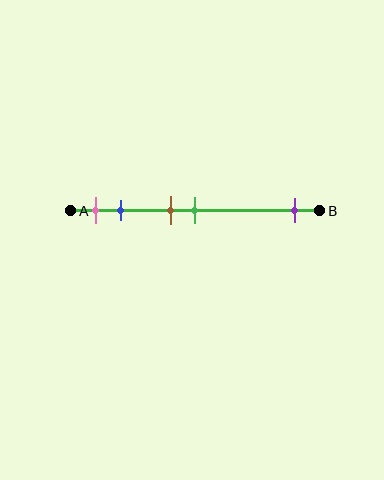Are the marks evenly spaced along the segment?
No, the marks are not evenly spaced.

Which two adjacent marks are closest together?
The brown and green marks are the closest adjacent pair.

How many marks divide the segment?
There are 5 marks dividing the segment.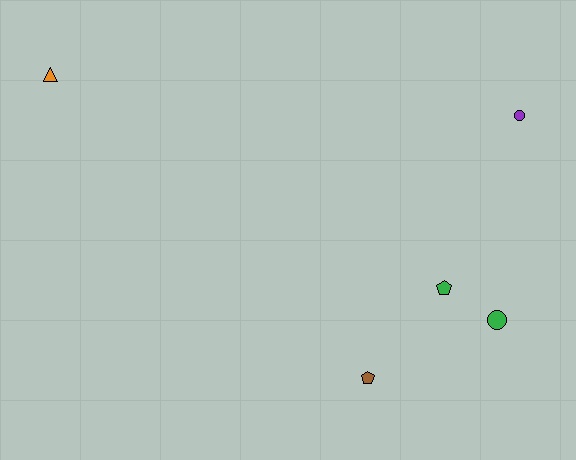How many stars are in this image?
There are no stars.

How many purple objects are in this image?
There is 1 purple object.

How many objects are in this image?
There are 5 objects.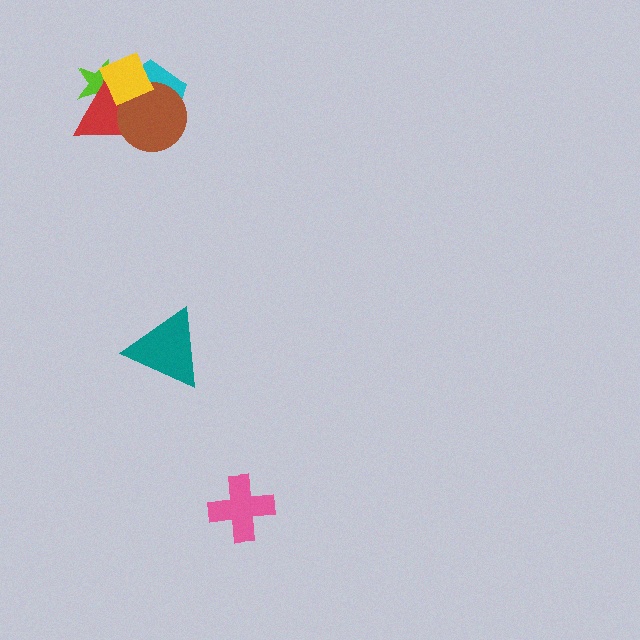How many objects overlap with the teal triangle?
0 objects overlap with the teal triangle.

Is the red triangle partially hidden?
Yes, it is partially covered by another shape.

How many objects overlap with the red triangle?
4 objects overlap with the red triangle.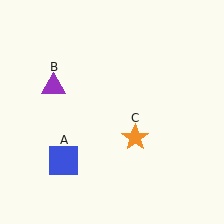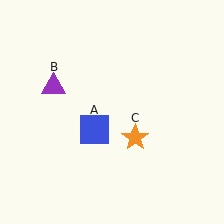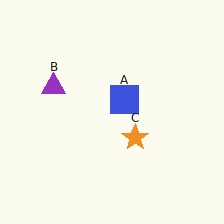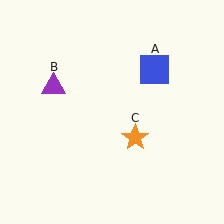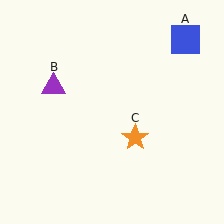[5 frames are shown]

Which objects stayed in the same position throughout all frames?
Purple triangle (object B) and orange star (object C) remained stationary.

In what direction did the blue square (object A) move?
The blue square (object A) moved up and to the right.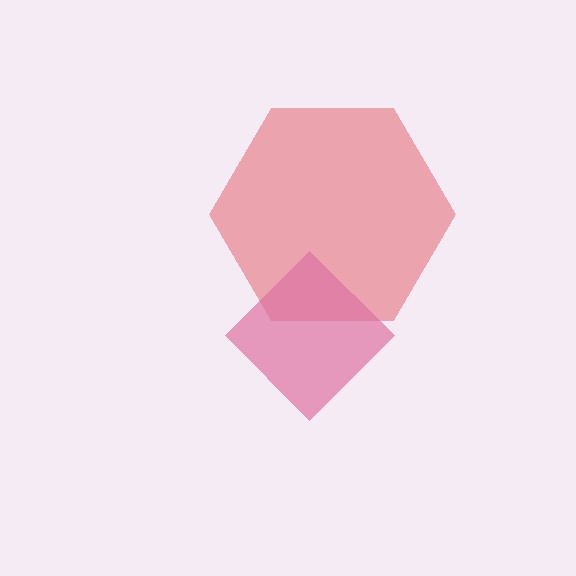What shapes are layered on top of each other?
The layered shapes are: a red hexagon, a pink diamond.